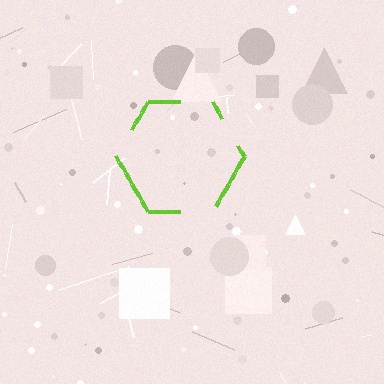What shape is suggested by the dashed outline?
The dashed outline suggests a hexagon.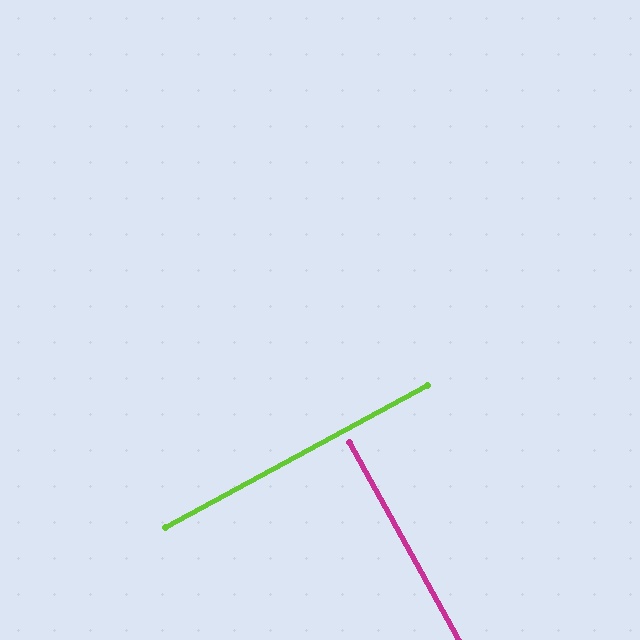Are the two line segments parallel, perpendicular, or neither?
Perpendicular — they meet at approximately 89°.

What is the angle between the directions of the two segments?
Approximately 89 degrees.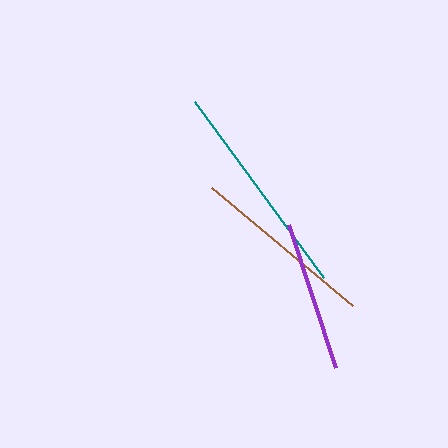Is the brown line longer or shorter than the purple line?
The brown line is longer than the purple line.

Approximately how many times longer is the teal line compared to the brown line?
The teal line is approximately 1.2 times the length of the brown line.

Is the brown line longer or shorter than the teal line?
The teal line is longer than the brown line.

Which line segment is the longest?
The teal line is the longest at approximately 218 pixels.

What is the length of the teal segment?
The teal segment is approximately 218 pixels long.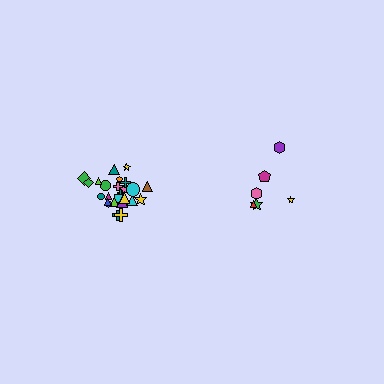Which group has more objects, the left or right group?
The left group.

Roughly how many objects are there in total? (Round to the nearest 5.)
Roughly 30 objects in total.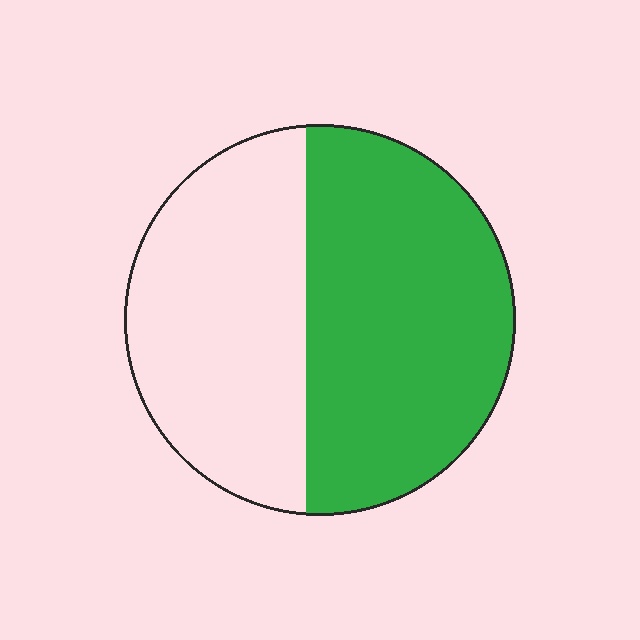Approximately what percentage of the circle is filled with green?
Approximately 55%.